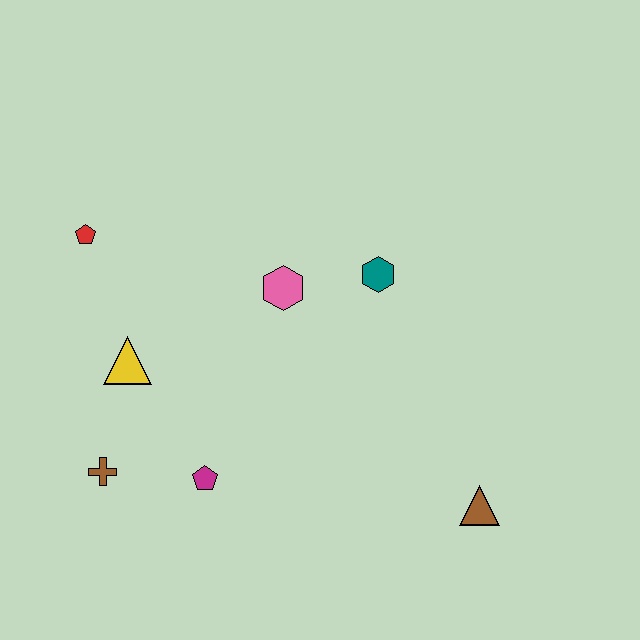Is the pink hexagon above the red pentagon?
No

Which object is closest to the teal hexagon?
The pink hexagon is closest to the teal hexagon.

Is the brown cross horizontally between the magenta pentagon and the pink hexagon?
No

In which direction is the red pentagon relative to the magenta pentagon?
The red pentagon is above the magenta pentagon.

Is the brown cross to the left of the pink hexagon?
Yes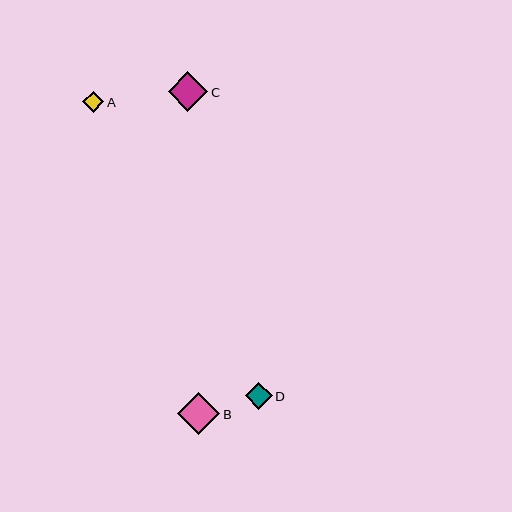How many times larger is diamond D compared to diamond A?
Diamond D is approximately 1.2 times the size of diamond A.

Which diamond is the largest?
Diamond B is the largest with a size of approximately 42 pixels.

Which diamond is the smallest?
Diamond A is the smallest with a size of approximately 22 pixels.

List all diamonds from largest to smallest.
From largest to smallest: B, C, D, A.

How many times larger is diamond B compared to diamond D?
Diamond B is approximately 1.6 times the size of diamond D.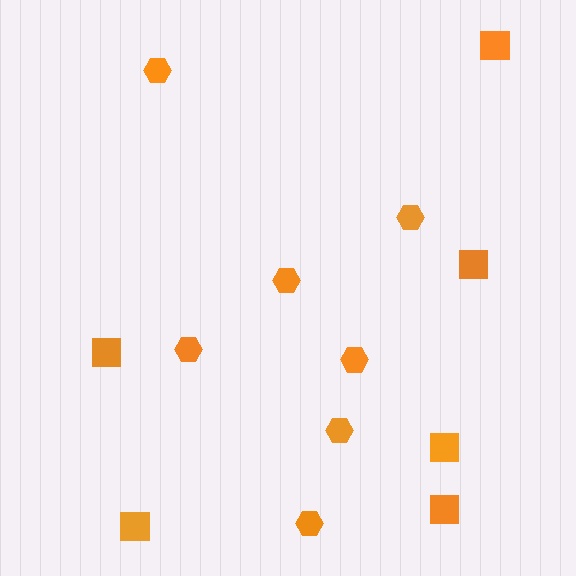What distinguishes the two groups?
There are 2 groups: one group of hexagons (7) and one group of squares (6).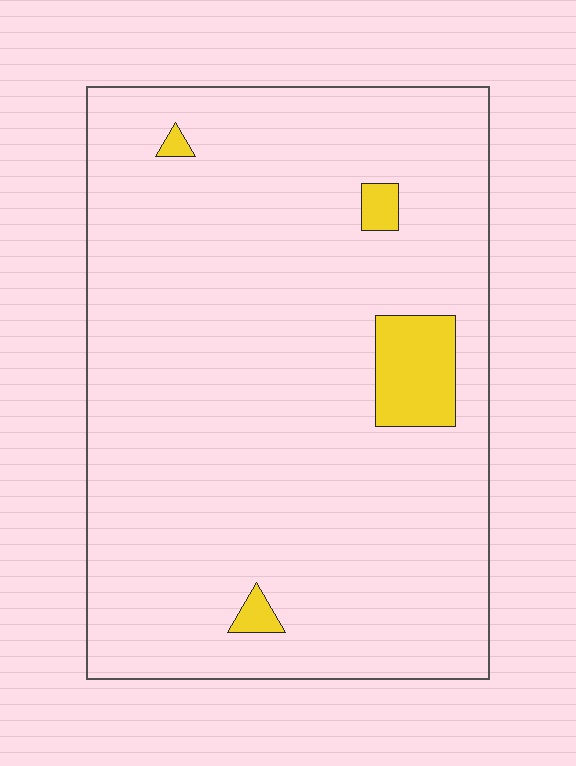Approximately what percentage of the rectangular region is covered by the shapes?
Approximately 5%.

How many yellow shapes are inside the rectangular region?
4.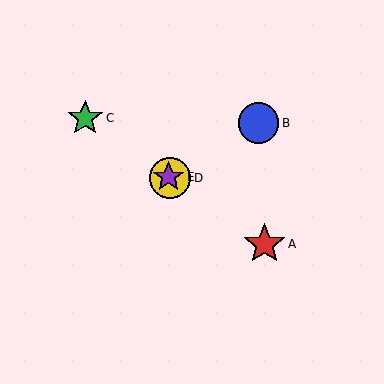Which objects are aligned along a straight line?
Objects A, C, D, E are aligned along a straight line.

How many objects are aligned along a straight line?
4 objects (A, C, D, E) are aligned along a straight line.